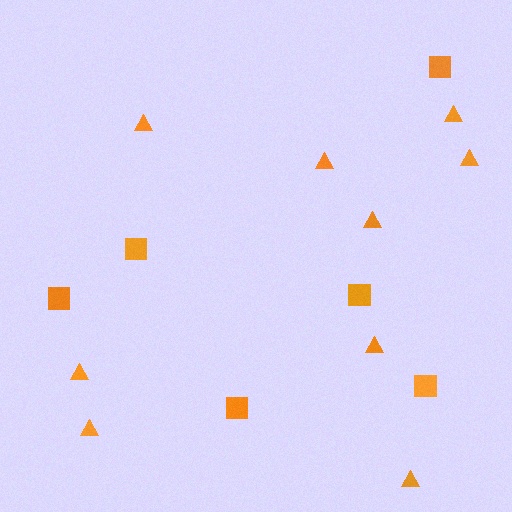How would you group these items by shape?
There are 2 groups: one group of squares (6) and one group of triangles (9).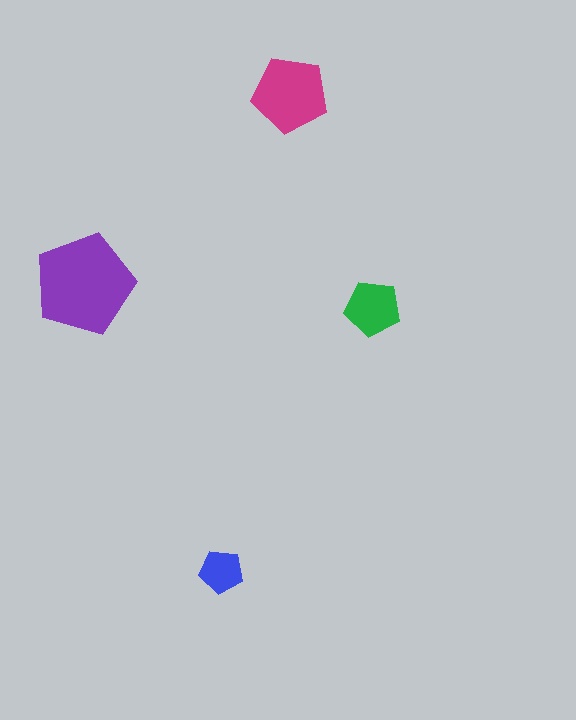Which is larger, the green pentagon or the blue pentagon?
The green one.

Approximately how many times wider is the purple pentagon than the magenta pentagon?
About 1.5 times wider.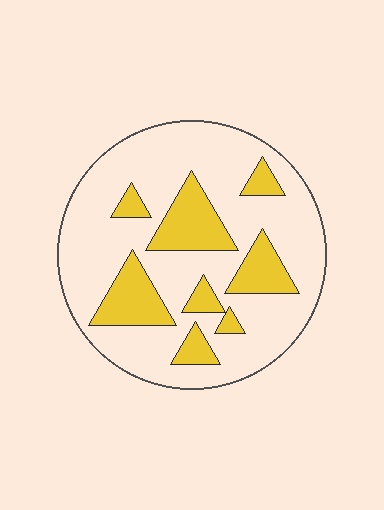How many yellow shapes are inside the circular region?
8.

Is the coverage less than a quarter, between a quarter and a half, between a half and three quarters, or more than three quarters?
Less than a quarter.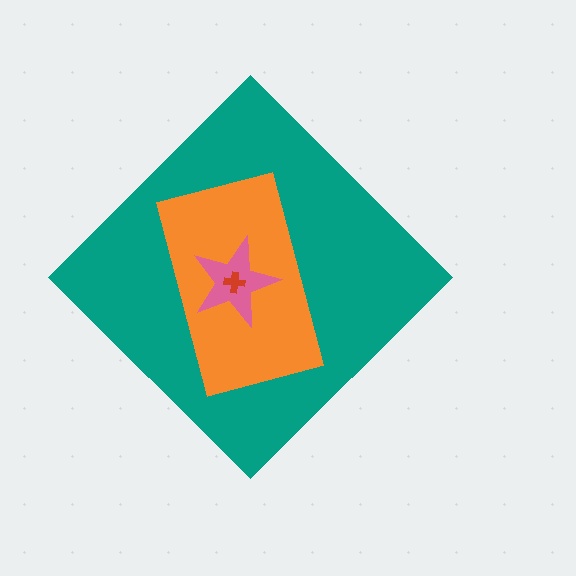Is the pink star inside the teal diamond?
Yes.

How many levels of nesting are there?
4.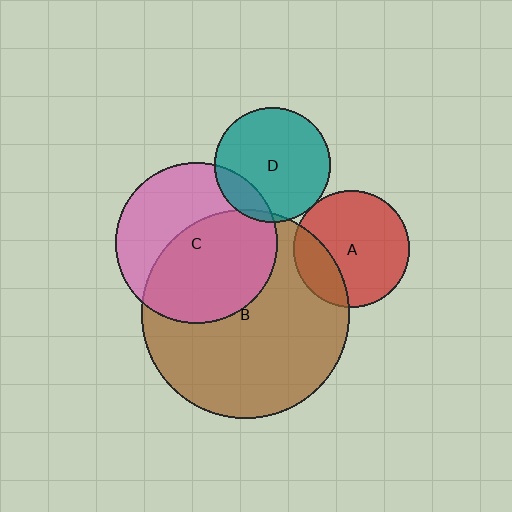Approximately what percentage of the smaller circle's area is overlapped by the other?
Approximately 55%.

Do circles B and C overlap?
Yes.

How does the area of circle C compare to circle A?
Approximately 1.9 times.